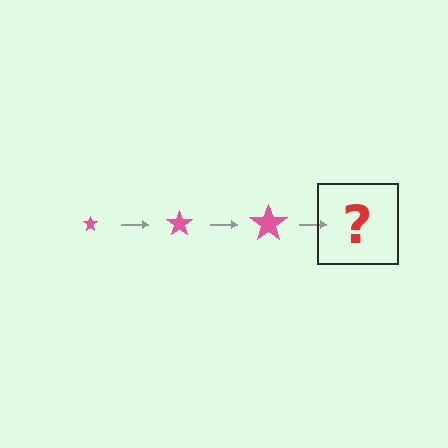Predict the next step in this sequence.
The next step is a pink star, larger than the previous one.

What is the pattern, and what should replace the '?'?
The pattern is that the star gets progressively larger each step. The '?' should be a pink star, larger than the previous one.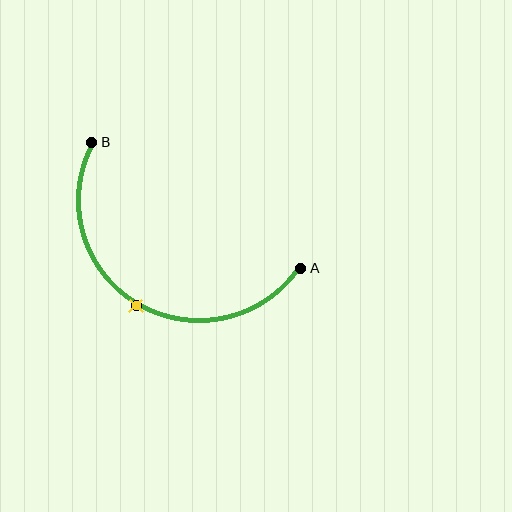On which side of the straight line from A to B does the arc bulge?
The arc bulges below the straight line connecting A and B.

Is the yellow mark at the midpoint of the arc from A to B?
Yes. The yellow mark lies on the arc at equal arc-length from both A and B — it is the arc midpoint.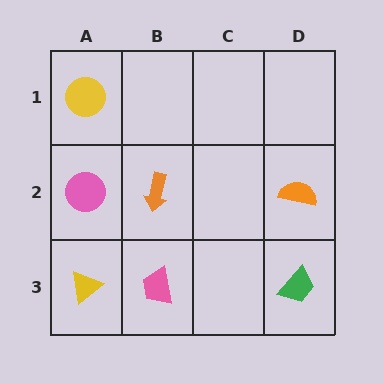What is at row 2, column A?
A pink circle.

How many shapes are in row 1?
1 shape.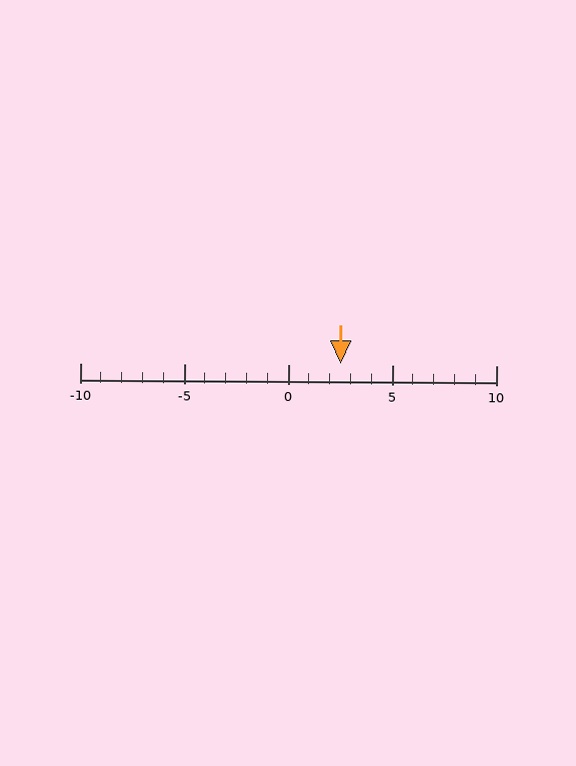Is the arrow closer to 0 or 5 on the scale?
The arrow is closer to 5.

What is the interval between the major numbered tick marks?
The major tick marks are spaced 5 units apart.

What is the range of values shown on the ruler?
The ruler shows values from -10 to 10.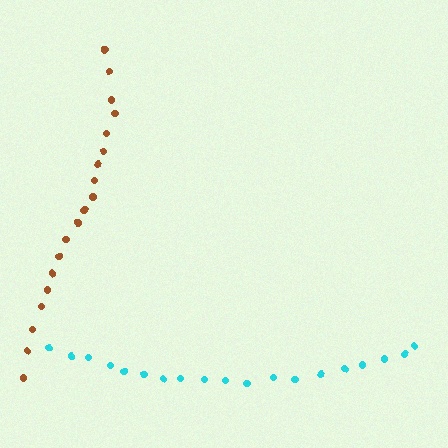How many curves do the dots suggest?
There are 2 distinct paths.